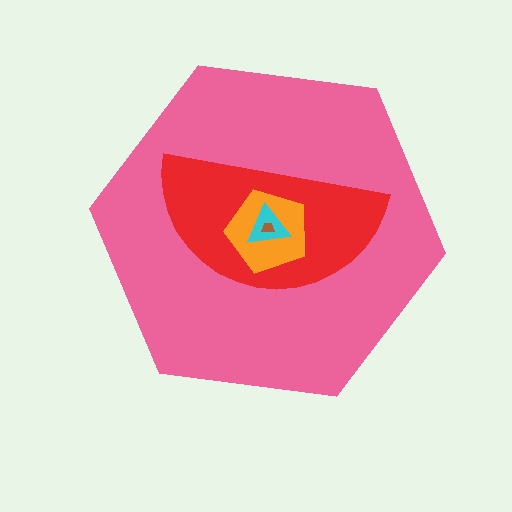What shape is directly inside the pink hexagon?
The red semicircle.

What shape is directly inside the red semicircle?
The orange pentagon.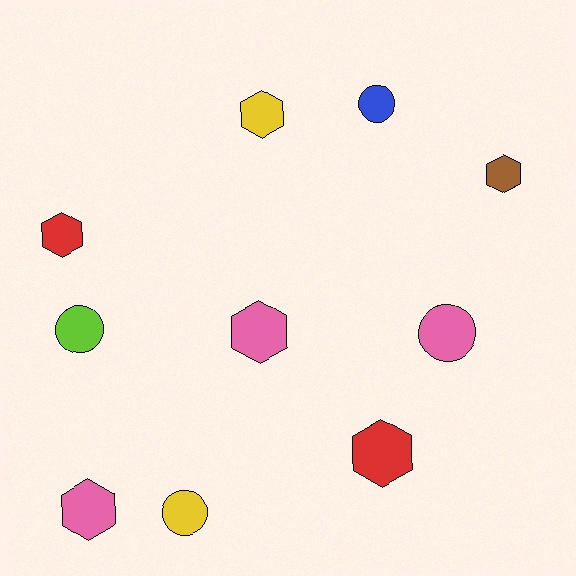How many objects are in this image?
There are 10 objects.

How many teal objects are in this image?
There are no teal objects.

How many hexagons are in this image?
There are 6 hexagons.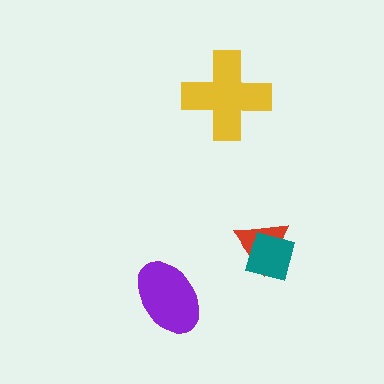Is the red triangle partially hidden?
Yes, it is partially covered by another shape.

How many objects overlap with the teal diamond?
1 object overlaps with the teal diamond.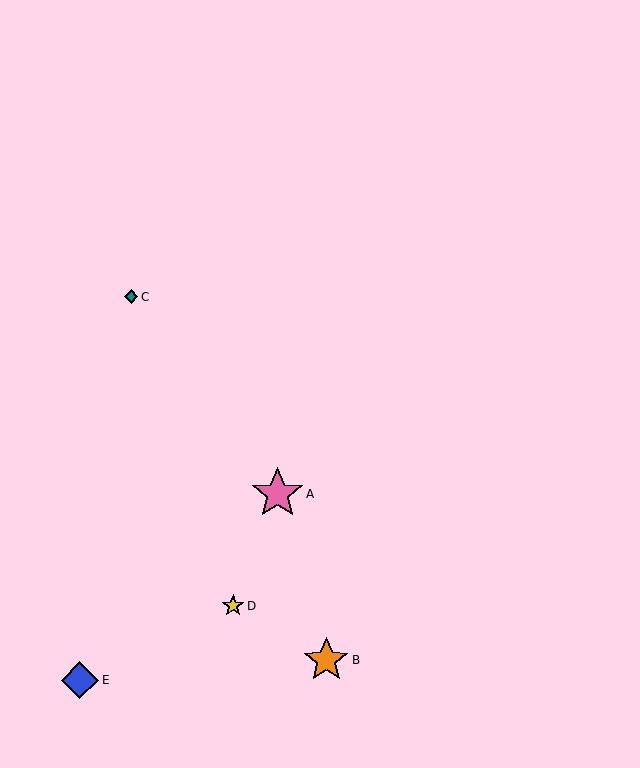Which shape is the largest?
The pink star (labeled A) is the largest.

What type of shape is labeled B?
Shape B is an orange star.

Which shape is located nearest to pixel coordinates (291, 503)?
The pink star (labeled A) at (278, 494) is nearest to that location.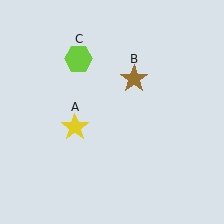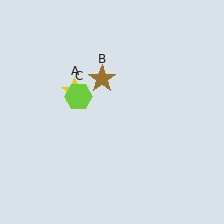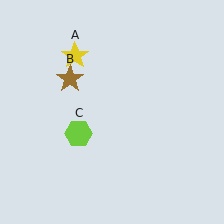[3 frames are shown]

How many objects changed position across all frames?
3 objects changed position: yellow star (object A), brown star (object B), lime hexagon (object C).